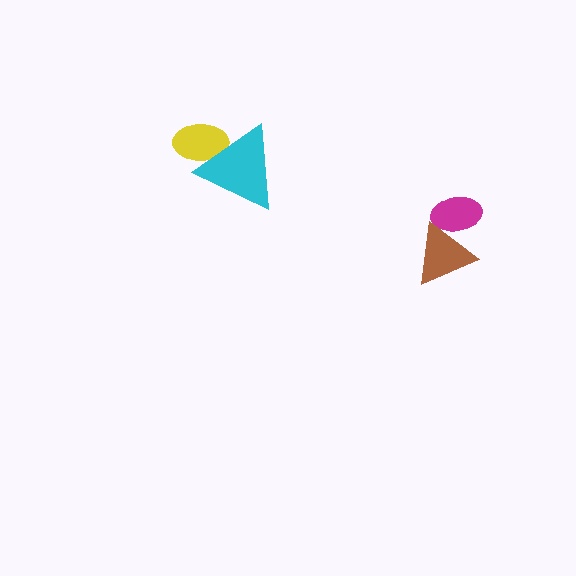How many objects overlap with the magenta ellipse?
1 object overlaps with the magenta ellipse.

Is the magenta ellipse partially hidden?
Yes, it is partially covered by another shape.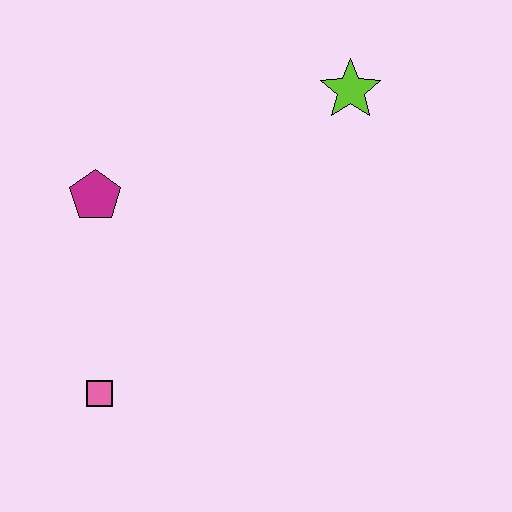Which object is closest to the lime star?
The magenta pentagon is closest to the lime star.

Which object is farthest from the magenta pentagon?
The lime star is farthest from the magenta pentagon.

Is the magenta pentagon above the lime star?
No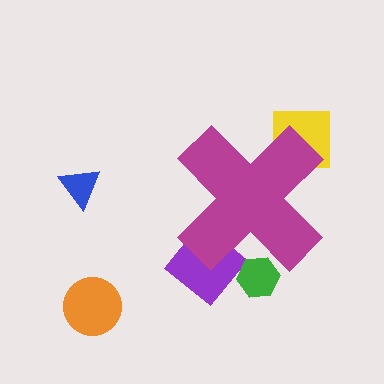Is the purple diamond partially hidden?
Yes, the purple diamond is partially hidden behind the magenta cross.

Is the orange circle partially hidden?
No, the orange circle is fully visible.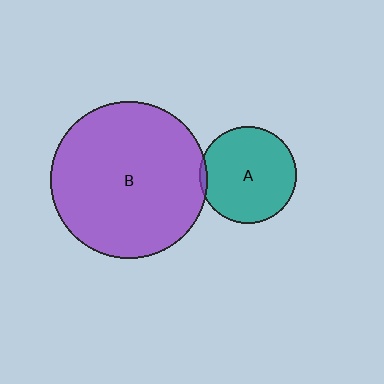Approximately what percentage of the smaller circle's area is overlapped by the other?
Approximately 5%.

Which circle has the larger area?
Circle B (purple).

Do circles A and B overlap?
Yes.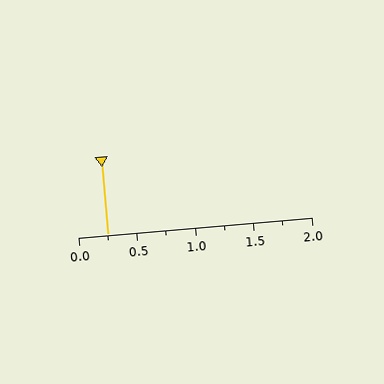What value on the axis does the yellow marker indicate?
The marker indicates approximately 0.25.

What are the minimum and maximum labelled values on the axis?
The axis runs from 0.0 to 2.0.